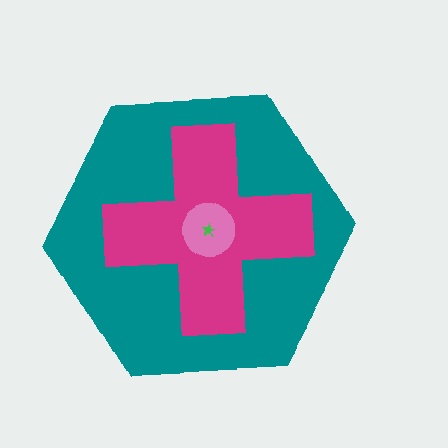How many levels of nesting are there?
4.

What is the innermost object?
The green star.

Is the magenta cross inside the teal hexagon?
Yes.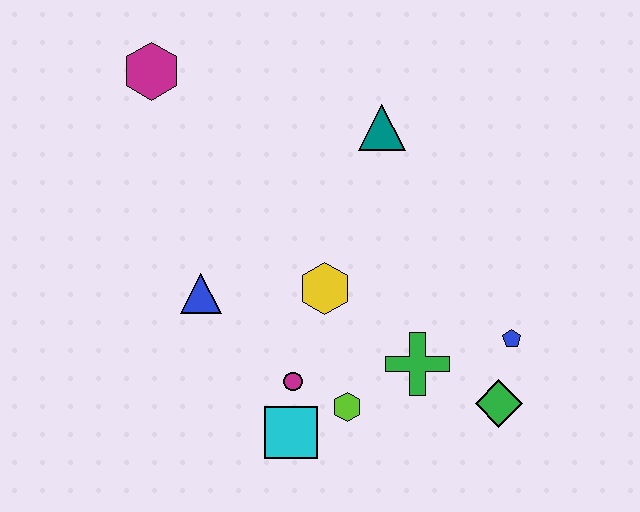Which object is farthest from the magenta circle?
The magenta hexagon is farthest from the magenta circle.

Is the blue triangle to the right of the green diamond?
No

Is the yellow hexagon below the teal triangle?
Yes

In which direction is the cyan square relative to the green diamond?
The cyan square is to the left of the green diamond.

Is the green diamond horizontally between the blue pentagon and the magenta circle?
Yes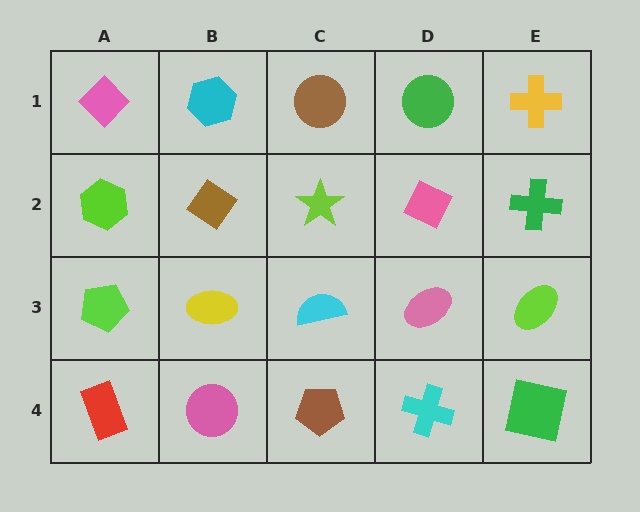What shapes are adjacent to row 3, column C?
A lime star (row 2, column C), a brown pentagon (row 4, column C), a yellow ellipse (row 3, column B), a pink ellipse (row 3, column D).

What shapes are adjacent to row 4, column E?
A lime ellipse (row 3, column E), a cyan cross (row 4, column D).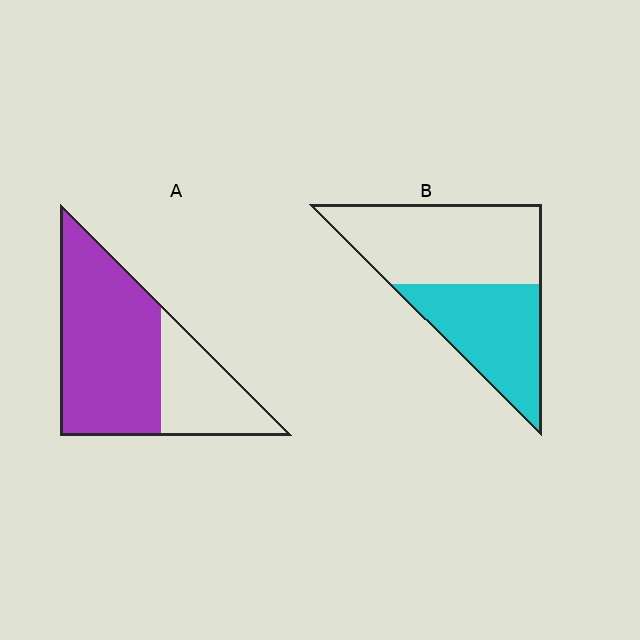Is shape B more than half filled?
No.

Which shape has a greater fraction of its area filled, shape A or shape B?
Shape A.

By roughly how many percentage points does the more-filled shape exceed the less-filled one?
By roughly 25 percentage points (A over B).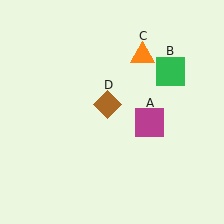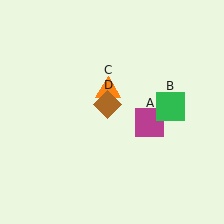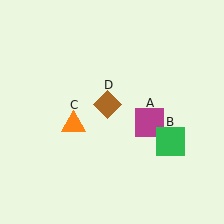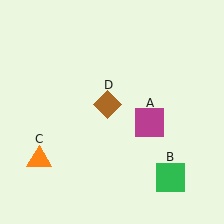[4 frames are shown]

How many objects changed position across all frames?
2 objects changed position: green square (object B), orange triangle (object C).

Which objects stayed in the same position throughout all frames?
Magenta square (object A) and brown diamond (object D) remained stationary.